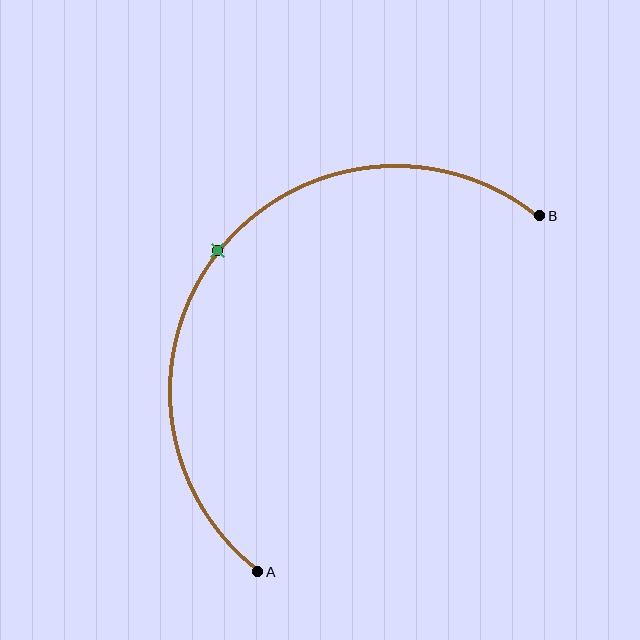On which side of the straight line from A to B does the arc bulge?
The arc bulges above and to the left of the straight line connecting A and B.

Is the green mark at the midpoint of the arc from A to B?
Yes. The green mark lies on the arc at equal arc-length from both A and B — it is the arc midpoint.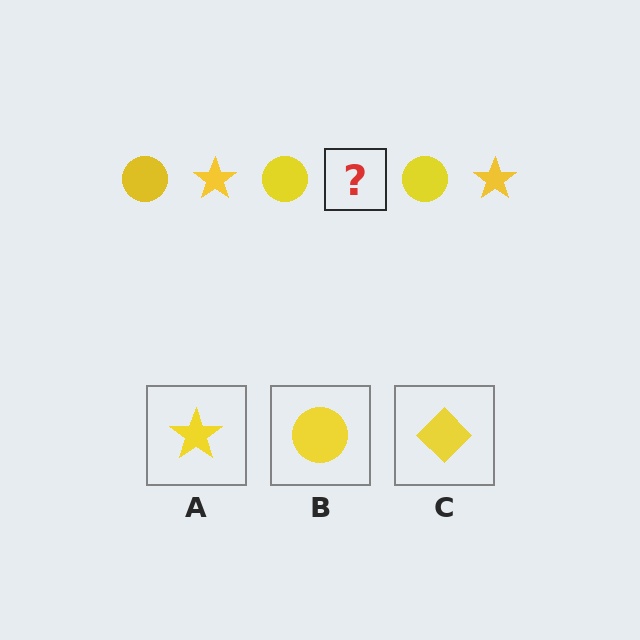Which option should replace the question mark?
Option A.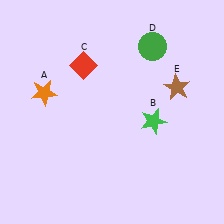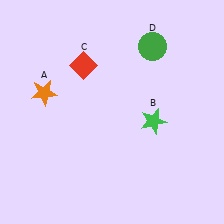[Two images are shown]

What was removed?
The brown star (E) was removed in Image 2.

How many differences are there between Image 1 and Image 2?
There is 1 difference between the two images.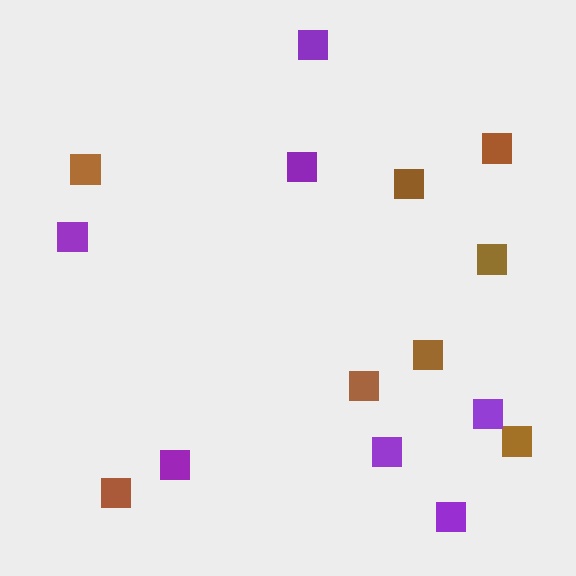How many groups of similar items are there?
There are 2 groups: one group of brown squares (8) and one group of purple squares (7).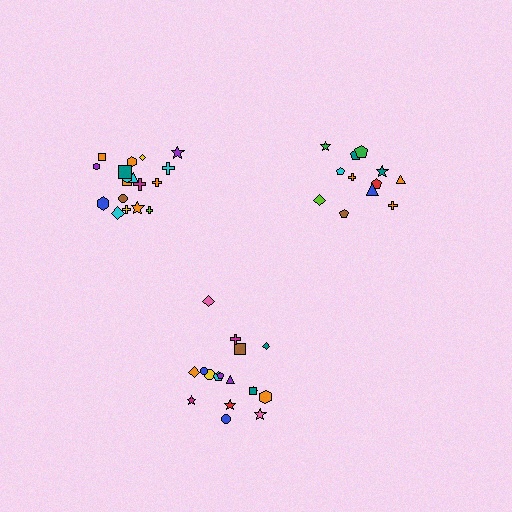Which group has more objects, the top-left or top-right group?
The top-left group.